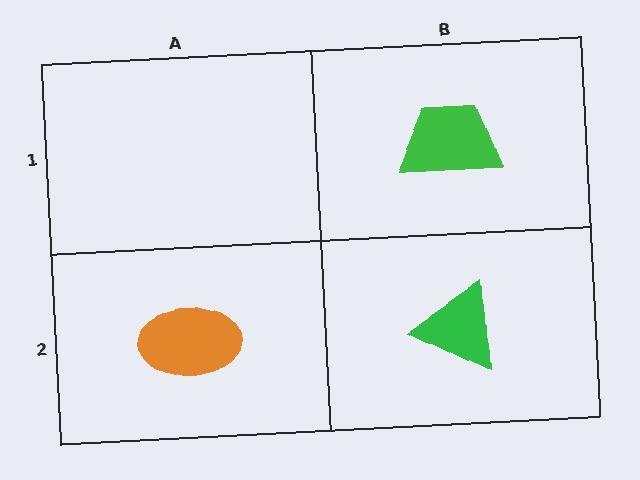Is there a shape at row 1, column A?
No, that cell is empty.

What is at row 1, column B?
A green trapezoid.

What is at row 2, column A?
An orange ellipse.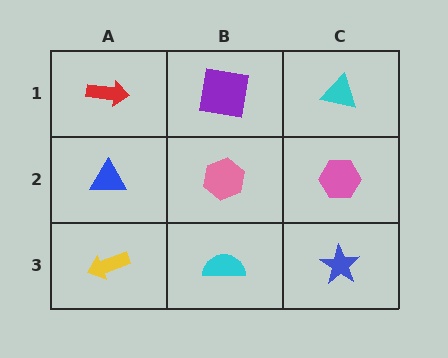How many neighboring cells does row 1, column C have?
2.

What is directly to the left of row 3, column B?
A yellow arrow.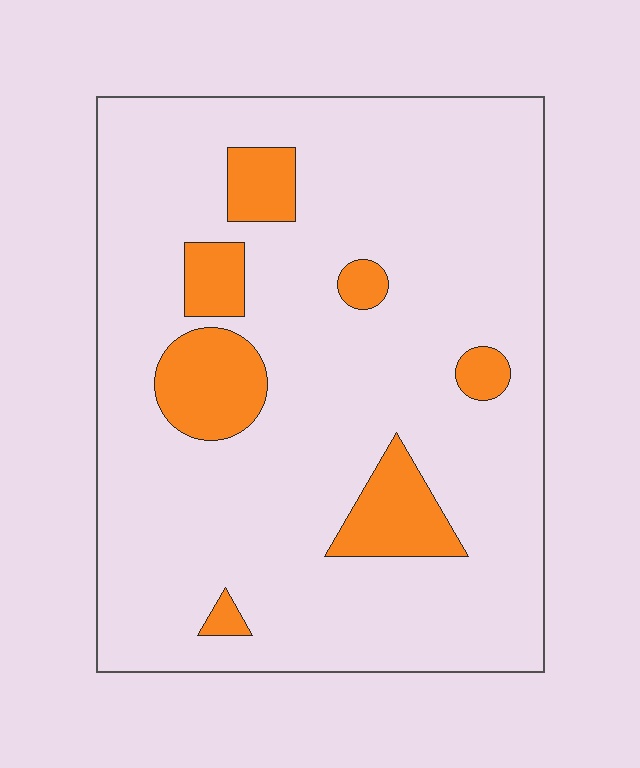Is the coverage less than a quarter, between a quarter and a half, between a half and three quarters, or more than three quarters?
Less than a quarter.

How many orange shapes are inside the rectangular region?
7.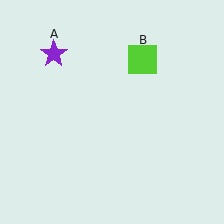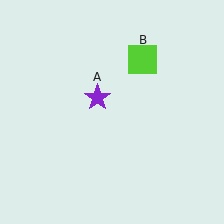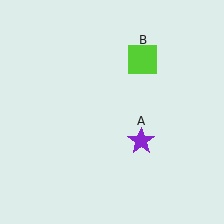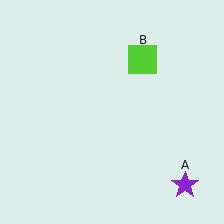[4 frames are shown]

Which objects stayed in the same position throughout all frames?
Lime square (object B) remained stationary.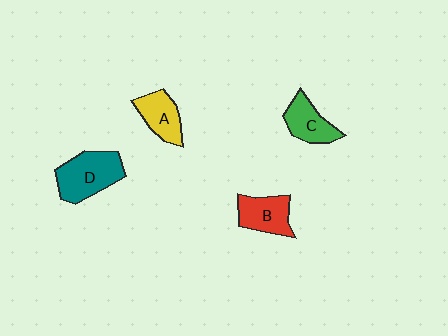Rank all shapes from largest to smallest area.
From largest to smallest: D (teal), B (red), C (green), A (yellow).